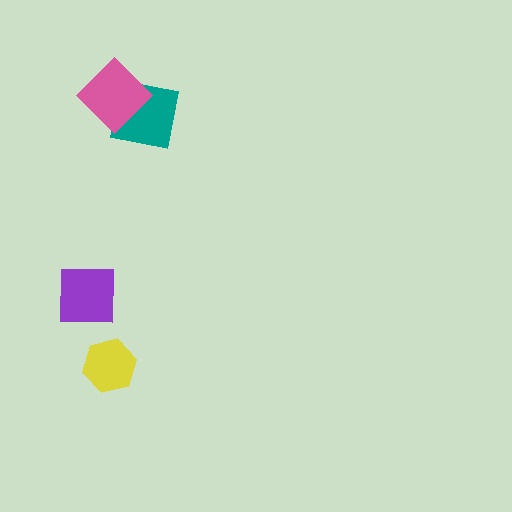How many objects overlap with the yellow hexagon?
0 objects overlap with the yellow hexagon.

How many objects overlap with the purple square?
0 objects overlap with the purple square.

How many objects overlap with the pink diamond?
1 object overlaps with the pink diamond.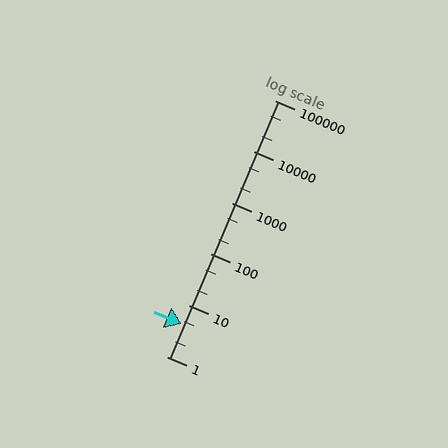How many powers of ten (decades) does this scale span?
The scale spans 5 decades, from 1 to 100000.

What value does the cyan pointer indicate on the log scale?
The pointer indicates approximately 4.3.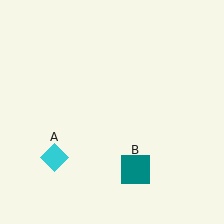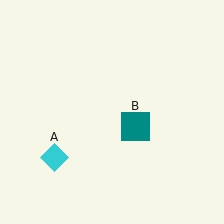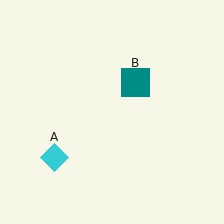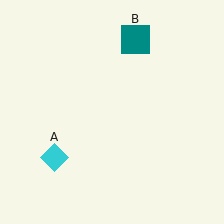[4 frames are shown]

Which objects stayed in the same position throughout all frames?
Cyan diamond (object A) remained stationary.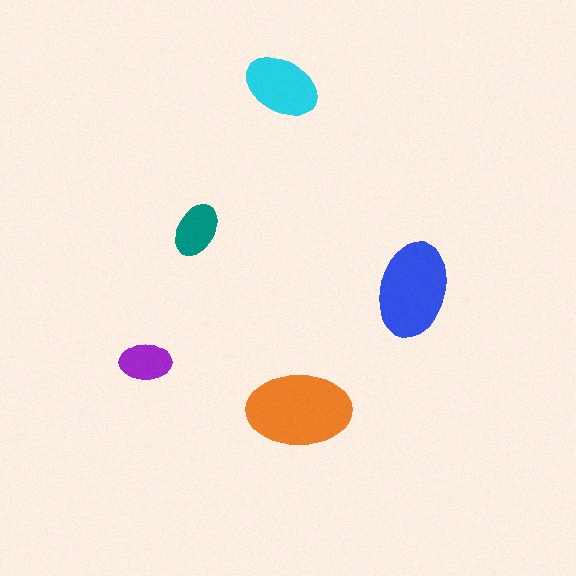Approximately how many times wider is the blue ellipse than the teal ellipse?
About 2 times wider.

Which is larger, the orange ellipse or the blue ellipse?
The orange one.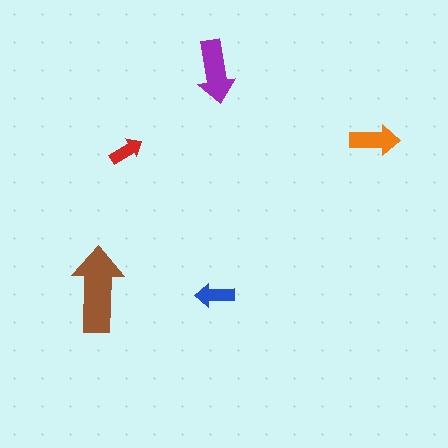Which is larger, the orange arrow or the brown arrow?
The brown one.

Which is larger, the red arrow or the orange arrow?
The orange one.